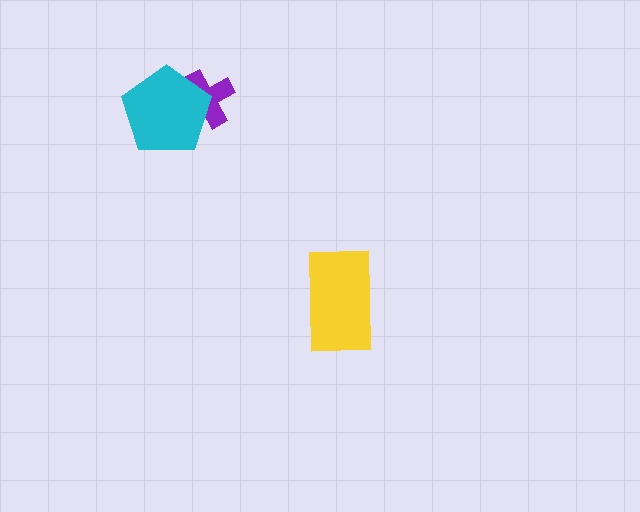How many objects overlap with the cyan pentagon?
1 object overlaps with the cyan pentagon.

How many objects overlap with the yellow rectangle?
0 objects overlap with the yellow rectangle.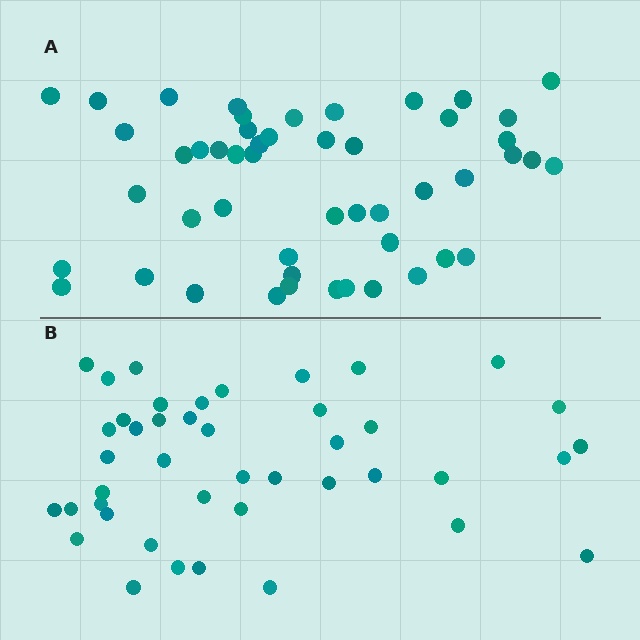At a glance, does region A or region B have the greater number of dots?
Region A (the top region) has more dots.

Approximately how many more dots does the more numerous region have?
Region A has roughly 8 or so more dots than region B.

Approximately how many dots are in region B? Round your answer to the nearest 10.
About 40 dots. (The exact count is 43, which rounds to 40.)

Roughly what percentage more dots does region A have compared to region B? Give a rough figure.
About 15% more.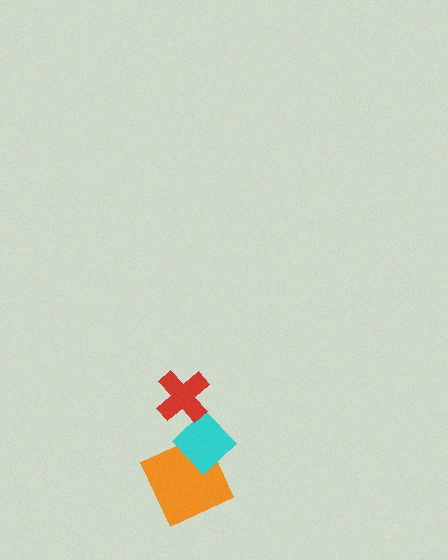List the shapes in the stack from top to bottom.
From top to bottom: the red cross, the cyan diamond, the orange square.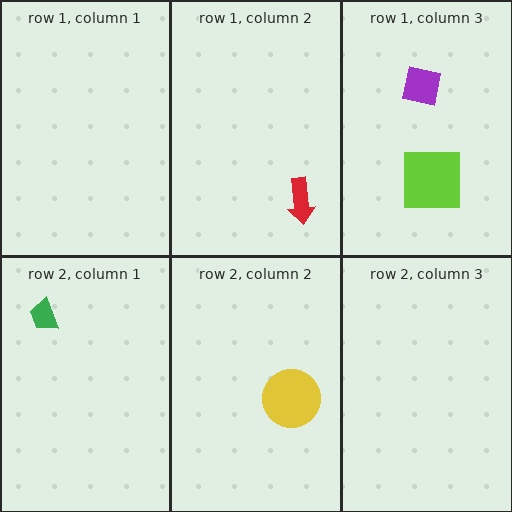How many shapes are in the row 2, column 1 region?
1.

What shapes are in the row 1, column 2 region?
The red arrow.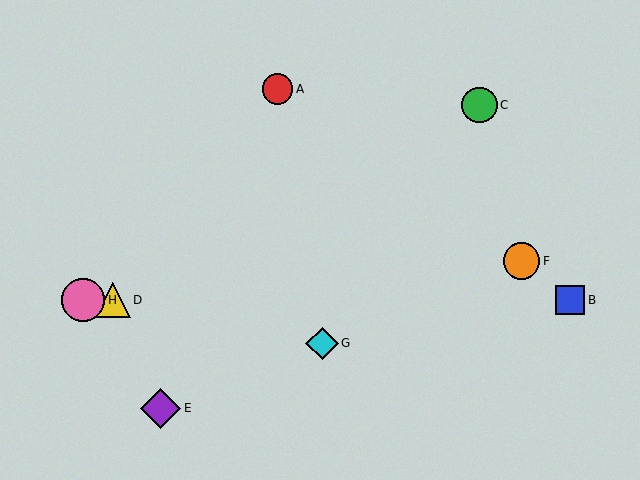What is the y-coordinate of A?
Object A is at y≈89.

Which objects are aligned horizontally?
Objects B, D, H are aligned horizontally.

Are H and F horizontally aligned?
No, H is at y≈300 and F is at y≈261.